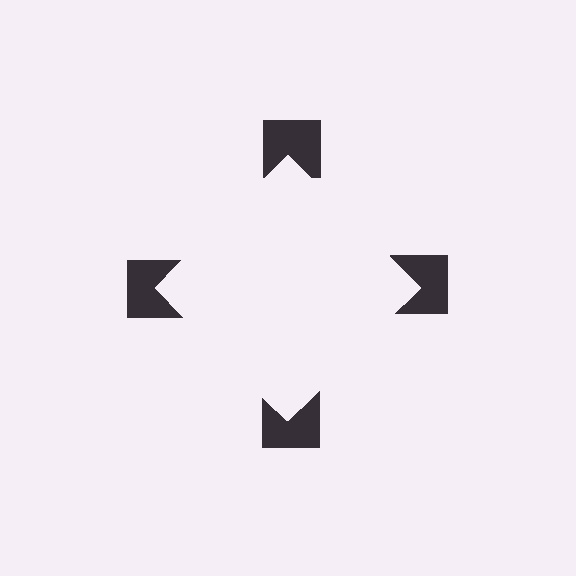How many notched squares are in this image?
There are 4 — one at each vertex of the illusory square.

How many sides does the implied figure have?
4 sides.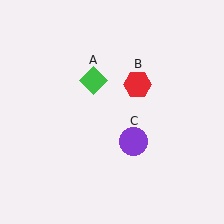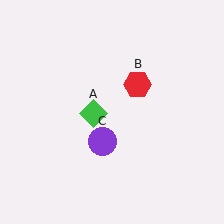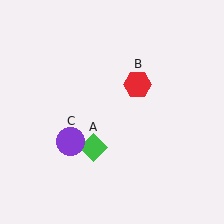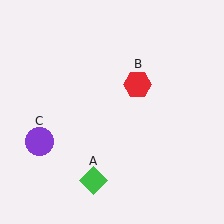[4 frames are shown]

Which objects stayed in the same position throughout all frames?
Red hexagon (object B) remained stationary.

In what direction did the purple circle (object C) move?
The purple circle (object C) moved left.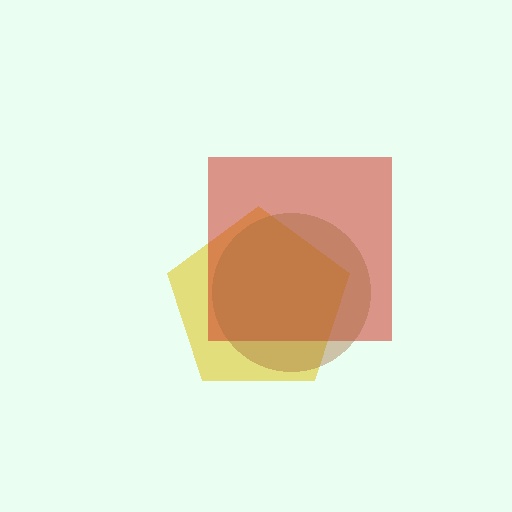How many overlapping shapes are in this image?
There are 3 overlapping shapes in the image.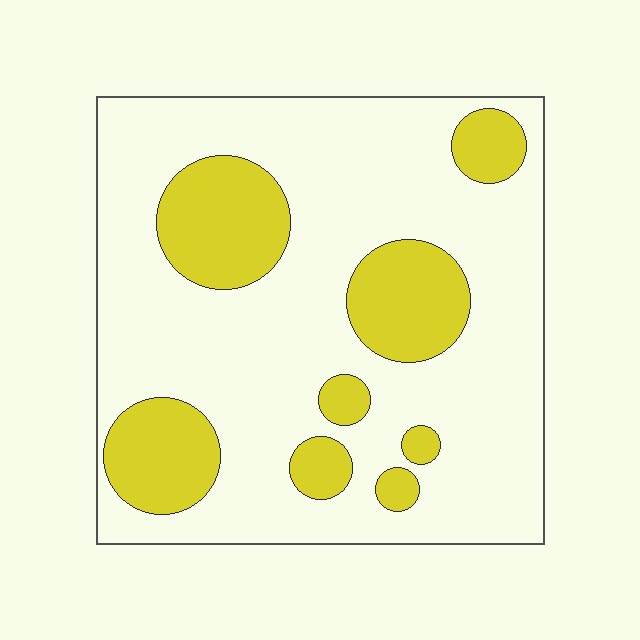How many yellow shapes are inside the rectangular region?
8.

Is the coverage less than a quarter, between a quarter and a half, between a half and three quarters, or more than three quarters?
Less than a quarter.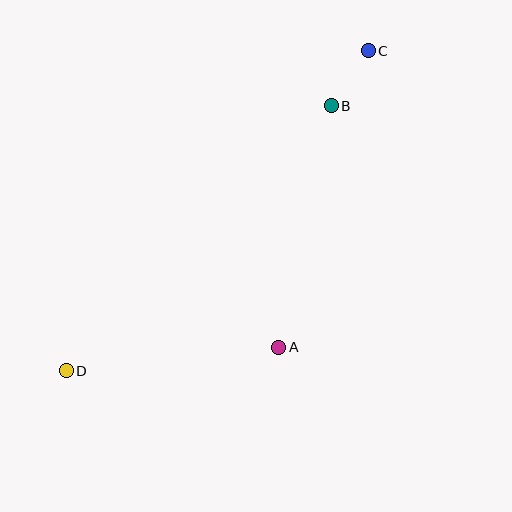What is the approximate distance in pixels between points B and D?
The distance between B and D is approximately 375 pixels.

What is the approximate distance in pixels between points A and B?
The distance between A and B is approximately 247 pixels.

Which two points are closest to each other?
Points B and C are closest to each other.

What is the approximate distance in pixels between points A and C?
The distance between A and C is approximately 310 pixels.